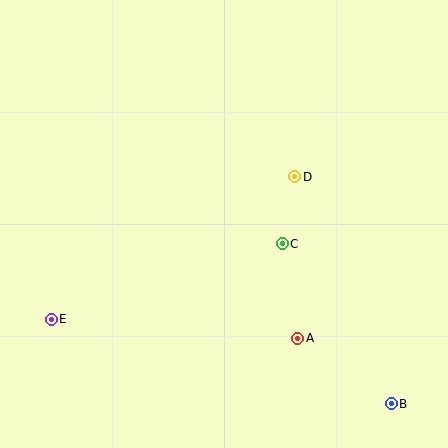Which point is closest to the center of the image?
Point C at (282, 244) is closest to the center.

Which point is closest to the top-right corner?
Point D is closest to the top-right corner.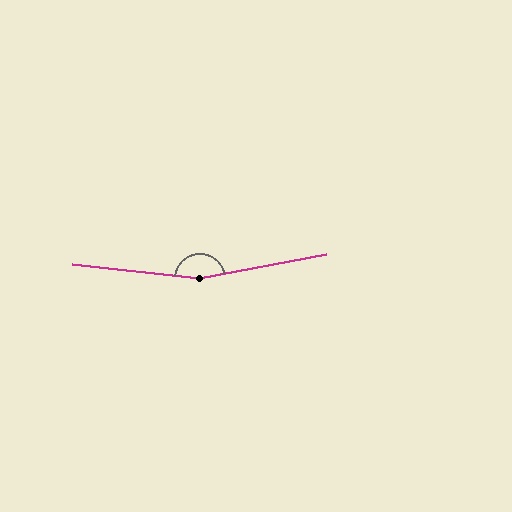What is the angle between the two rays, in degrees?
Approximately 163 degrees.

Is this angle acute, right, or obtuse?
It is obtuse.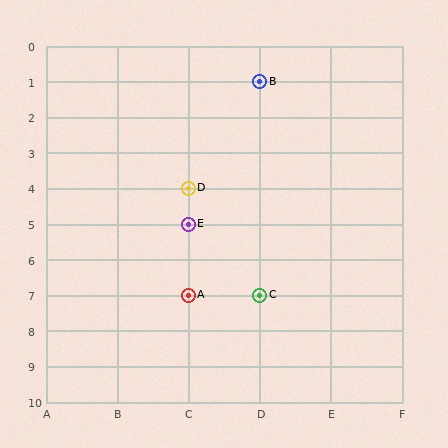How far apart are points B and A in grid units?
Points B and A are 1 column and 6 rows apart (about 6.1 grid units diagonally).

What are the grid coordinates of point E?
Point E is at grid coordinates (C, 5).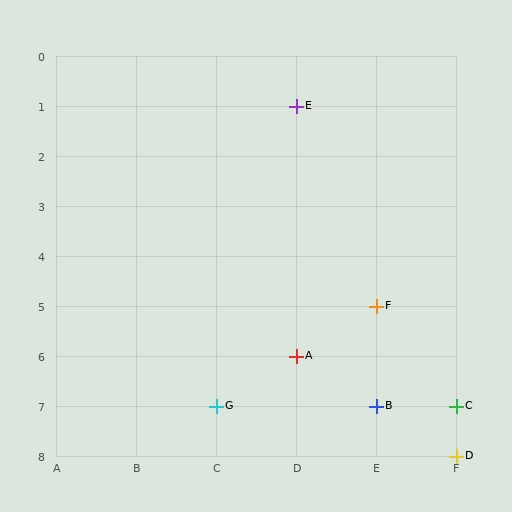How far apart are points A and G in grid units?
Points A and G are 1 column and 1 row apart (about 1.4 grid units diagonally).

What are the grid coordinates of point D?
Point D is at grid coordinates (F, 8).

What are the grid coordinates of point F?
Point F is at grid coordinates (E, 5).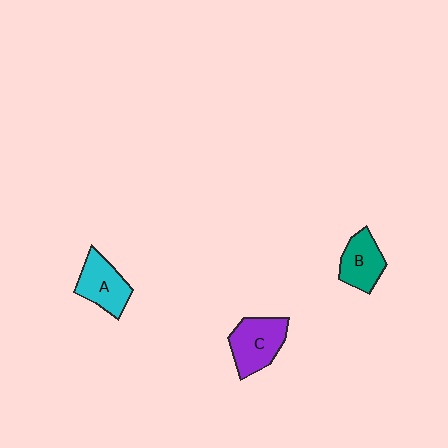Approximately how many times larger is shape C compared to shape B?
Approximately 1.2 times.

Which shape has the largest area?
Shape C (purple).